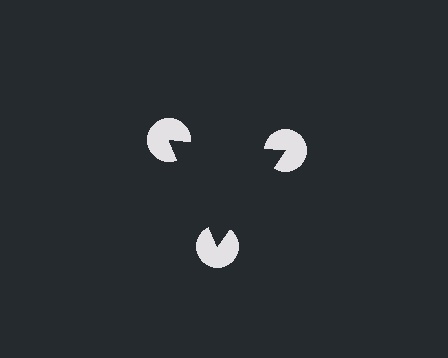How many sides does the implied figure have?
3 sides.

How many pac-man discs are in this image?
There are 3 — one at each vertex of the illusory triangle.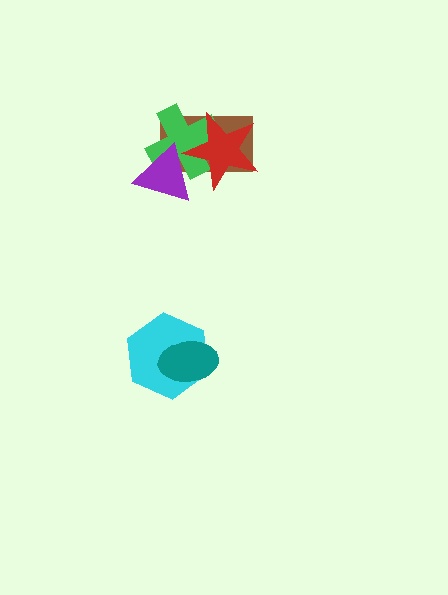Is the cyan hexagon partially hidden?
Yes, it is partially covered by another shape.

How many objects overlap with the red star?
3 objects overlap with the red star.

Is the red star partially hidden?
Yes, it is partially covered by another shape.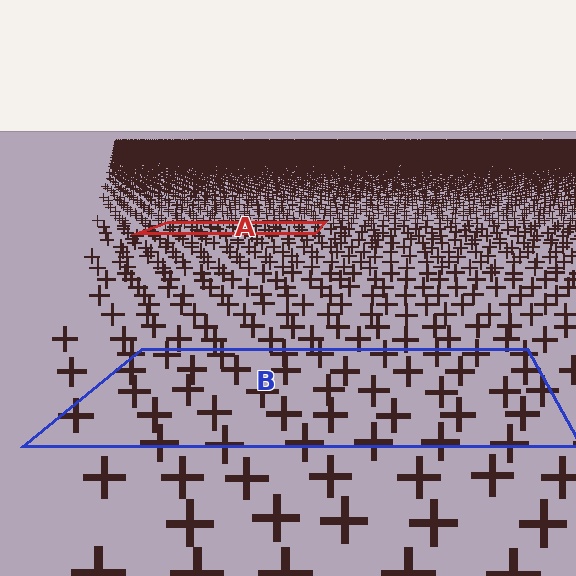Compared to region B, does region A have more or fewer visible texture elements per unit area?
Region A has more texture elements per unit area — they are packed more densely because it is farther away.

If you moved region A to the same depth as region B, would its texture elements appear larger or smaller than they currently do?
They would appear larger. At a closer depth, the same texture elements are projected at a bigger on-screen size.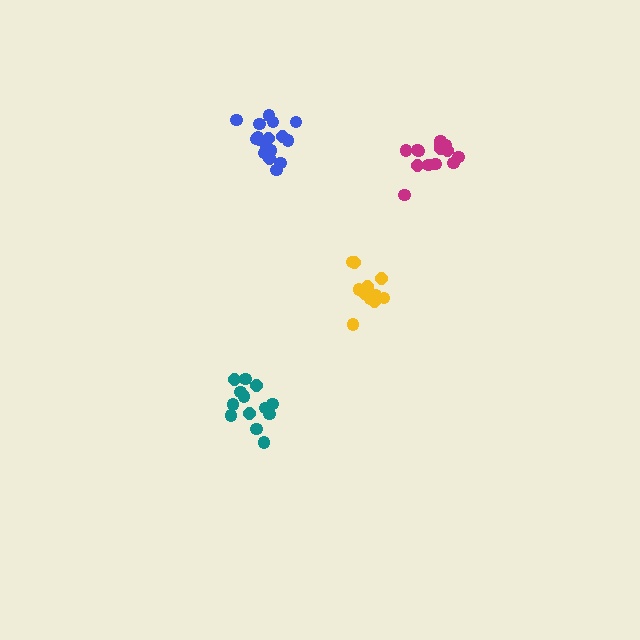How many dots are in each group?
Group 1: 14 dots, Group 2: 13 dots, Group 3: 11 dots, Group 4: 17 dots (55 total).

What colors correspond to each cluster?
The clusters are colored: magenta, teal, yellow, blue.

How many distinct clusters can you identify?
There are 4 distinct clusters.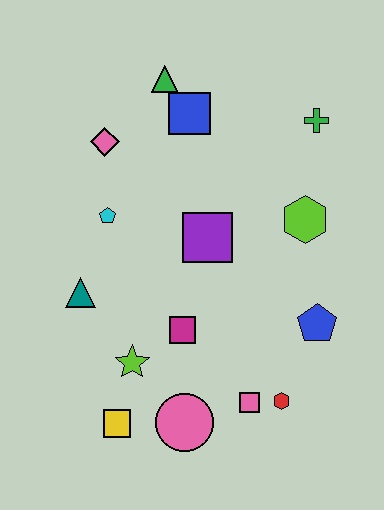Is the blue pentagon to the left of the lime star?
No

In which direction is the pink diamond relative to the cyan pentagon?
The pink diamond is above the cyan pentagon.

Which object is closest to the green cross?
The lime hexagon is closest to the green cross.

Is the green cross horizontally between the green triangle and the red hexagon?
No